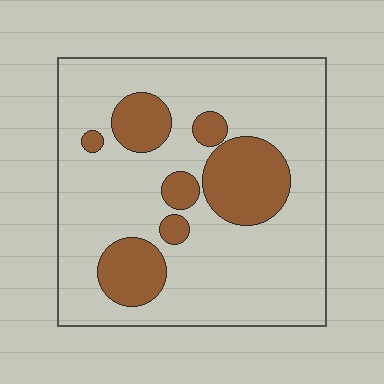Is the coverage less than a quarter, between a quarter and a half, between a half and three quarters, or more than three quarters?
Less than a quarter.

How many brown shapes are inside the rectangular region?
7.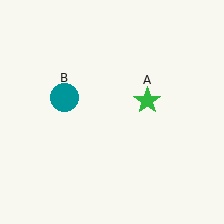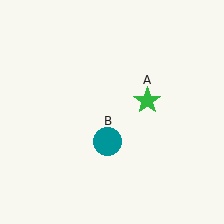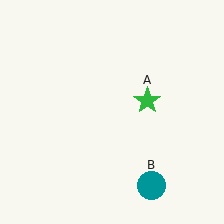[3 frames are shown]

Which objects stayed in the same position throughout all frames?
Green star (object A) remained stationary.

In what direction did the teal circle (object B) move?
The teal circle (object B) moved down and to the right.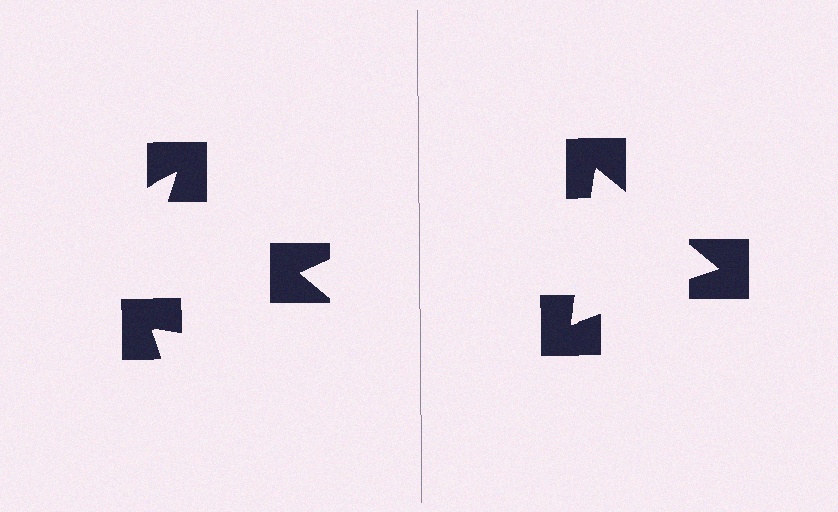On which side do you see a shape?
An illusory triangle appears on the right side. On the left side the wedge cuts are rotated, so no coherent shape forms.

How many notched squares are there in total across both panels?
6 — 3 on each side.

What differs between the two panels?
The notched squares are positioned identically on both sides; only the wedge orientations differ. On the right they align to a triangle; on the left they are misaligned.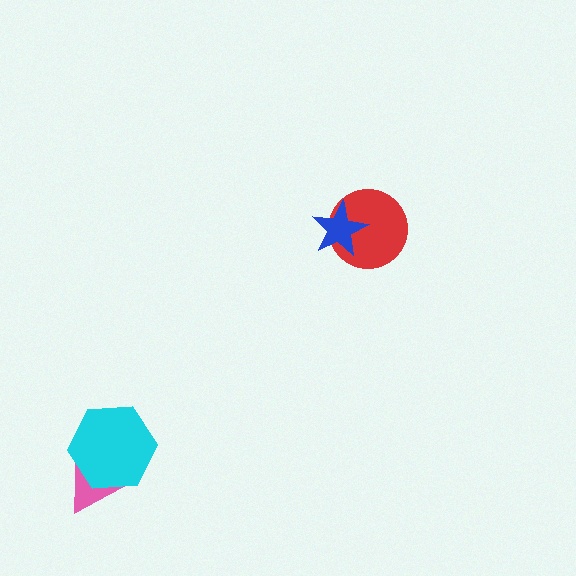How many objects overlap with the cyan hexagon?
1 object overlaps with the cyan hexagon.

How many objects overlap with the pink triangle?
1 object overlaps with the pink triangle.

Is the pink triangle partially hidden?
Yes, it is partially covered by another shape.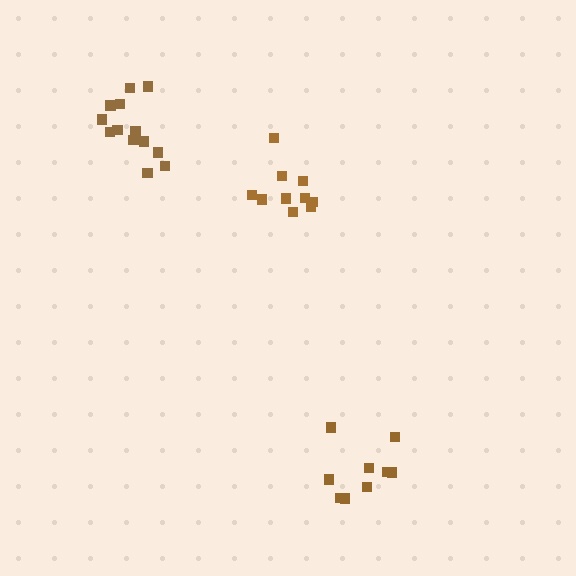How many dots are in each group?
Group 1: 9 dots, Group 2: 14 dots, Group 3: 10 dots (33 total).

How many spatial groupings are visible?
There are 3 spatial groupings.